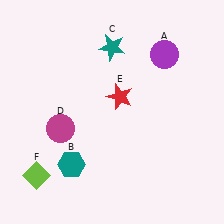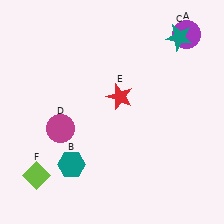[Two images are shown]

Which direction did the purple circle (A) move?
The purple circle (A) moved right.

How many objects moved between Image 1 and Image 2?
2 objects moved between the two images.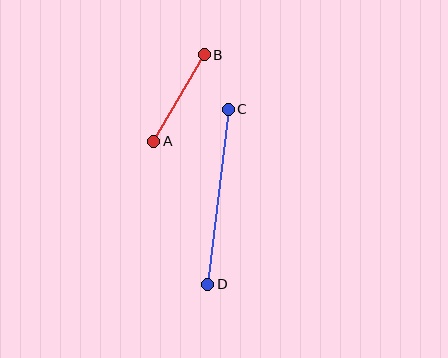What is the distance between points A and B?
The distance is approximately 101 pixels.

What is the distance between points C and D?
The distance is approximately 176 pixels.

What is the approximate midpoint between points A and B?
The midpoint is at approximately (179, 98) pixels.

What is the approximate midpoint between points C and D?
The midpoint is at approximately (218, 197) pixels.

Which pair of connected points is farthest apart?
Points C and D are farthest apart.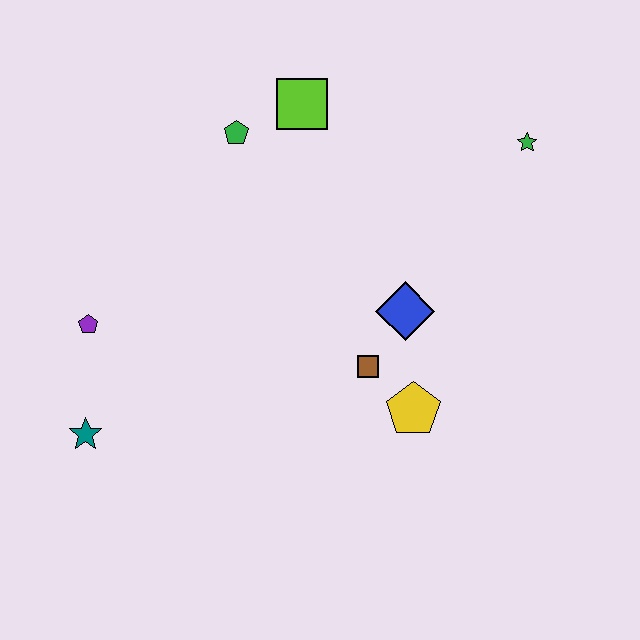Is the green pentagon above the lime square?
No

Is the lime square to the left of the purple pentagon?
No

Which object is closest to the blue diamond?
The brown square is closest to the blue diamond.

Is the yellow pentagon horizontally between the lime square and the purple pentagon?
No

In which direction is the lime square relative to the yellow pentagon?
The lime square is above the yellow pentagon.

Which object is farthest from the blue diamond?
The teal star is farthest from the blue diamond.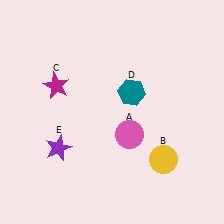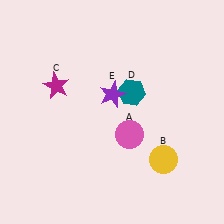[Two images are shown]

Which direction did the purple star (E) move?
The purple star (E) moved right.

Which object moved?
The purple star (E) moved right.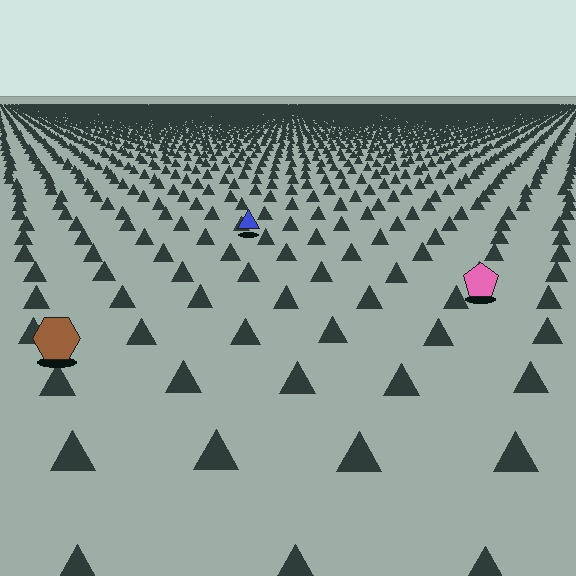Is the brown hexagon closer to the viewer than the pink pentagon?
Yes. The brown hexagon is closer — you can tell from the texture gradient: the ground texture is coarser near it.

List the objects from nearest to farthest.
From nearest to farthest: the brown hexagon, the pink pentagon, the blue triangle.